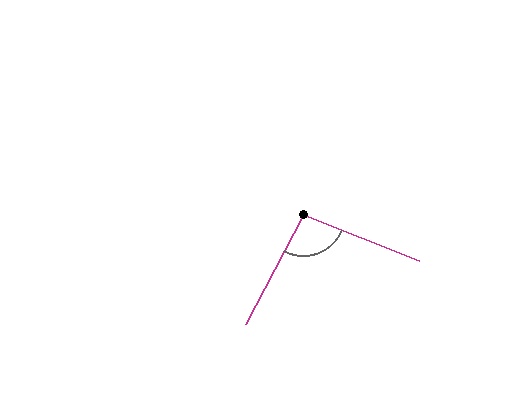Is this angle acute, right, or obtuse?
It is obtuse.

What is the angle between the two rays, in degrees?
Approximately 96 degrees.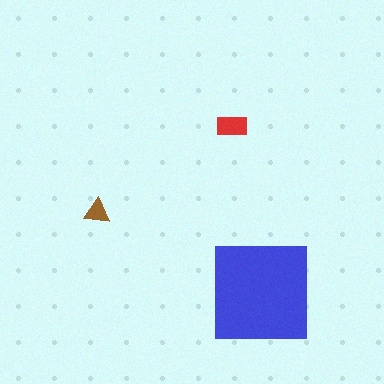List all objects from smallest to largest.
The brown triangle, the red rectangle, the blue square.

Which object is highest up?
The red rectangle is topmost.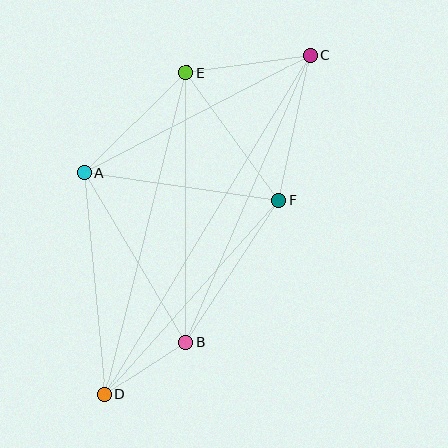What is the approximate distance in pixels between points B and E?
The distance between B and E is approximately 269 pixels.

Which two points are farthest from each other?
Points C and D are farthest from each other.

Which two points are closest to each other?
Points B and D are closest to each other.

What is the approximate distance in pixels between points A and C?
The distance between A and C is approximately 254 pixels.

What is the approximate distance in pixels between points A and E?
The distance between A and E is approximately 142 pixels.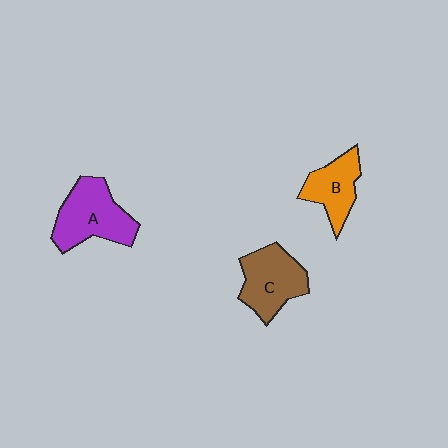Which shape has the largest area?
Shape A (purple).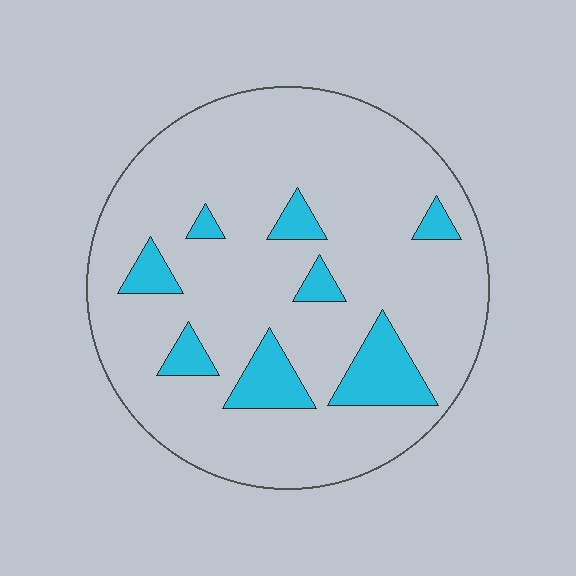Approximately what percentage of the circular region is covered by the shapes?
Approximately 15%.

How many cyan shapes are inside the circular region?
8.